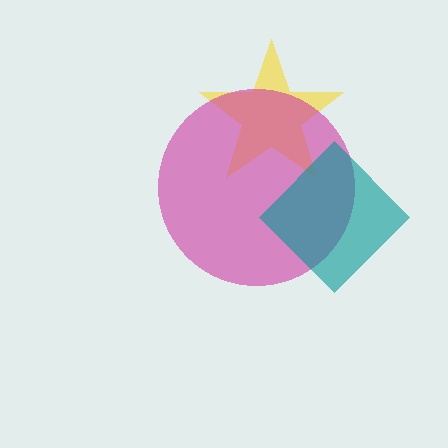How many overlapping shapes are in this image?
There are 3 overlapping shapes in the image.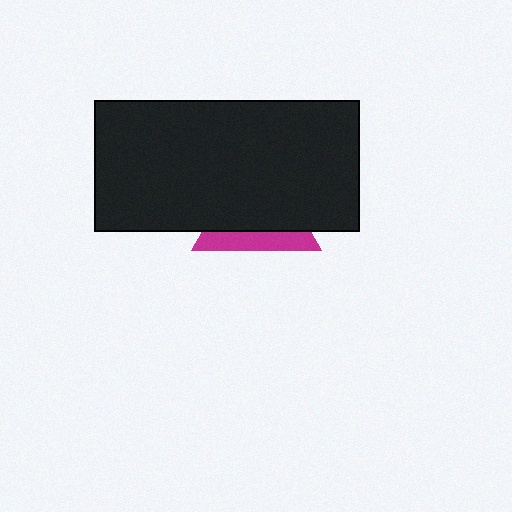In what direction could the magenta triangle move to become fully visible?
The magenta triangle could move down. That would shift it out from behind the black rectangle entirely.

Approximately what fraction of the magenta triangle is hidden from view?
Roughly 68% of the magenta triangle is hidden behind the black rectangle.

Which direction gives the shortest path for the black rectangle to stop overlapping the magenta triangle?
Moving up gives the shortest separation.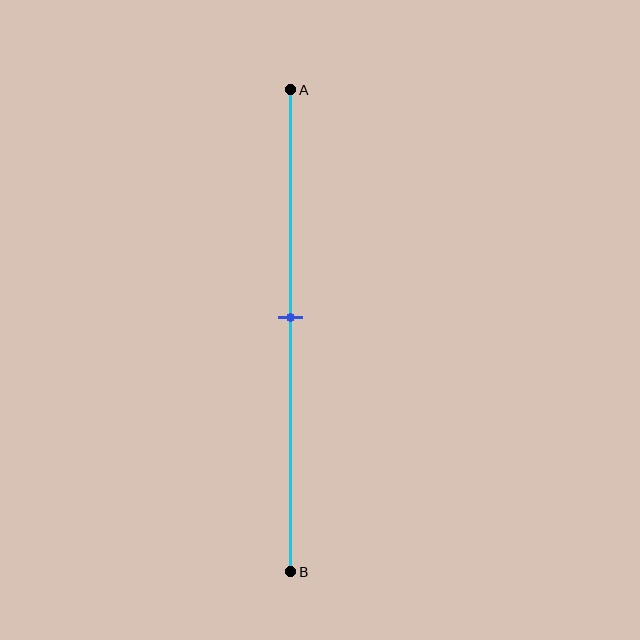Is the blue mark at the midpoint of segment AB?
Yes, the mark is approximately at the midpoint.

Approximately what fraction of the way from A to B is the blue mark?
The blue mark is approximately 45% of the way from A to B.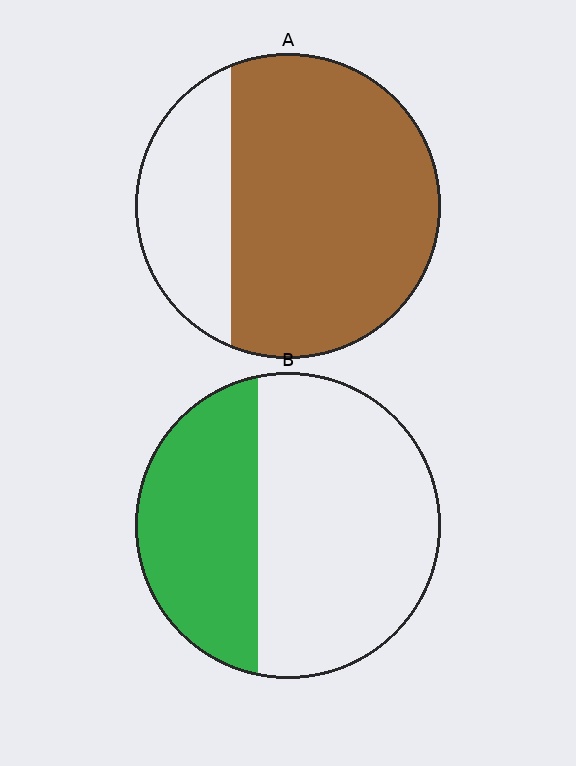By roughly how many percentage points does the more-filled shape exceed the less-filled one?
By roughly 35 percentage points (A over B).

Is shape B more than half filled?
No.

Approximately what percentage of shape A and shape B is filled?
A is approximately 75% and B is approximately 40%.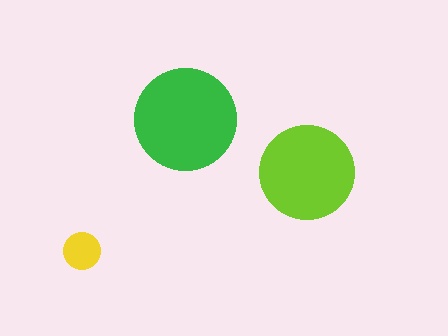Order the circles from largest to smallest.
the green one, the lime one, the yellow one.